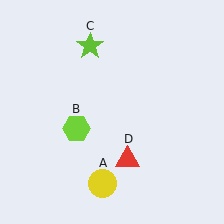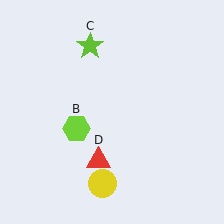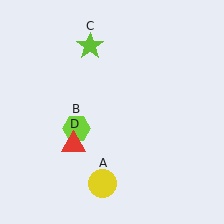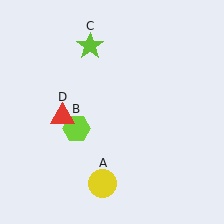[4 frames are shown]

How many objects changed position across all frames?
1 object changed position: red triangle (object D).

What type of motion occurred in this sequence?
The red triangle (object D) rotated clockwise around the center of the scene.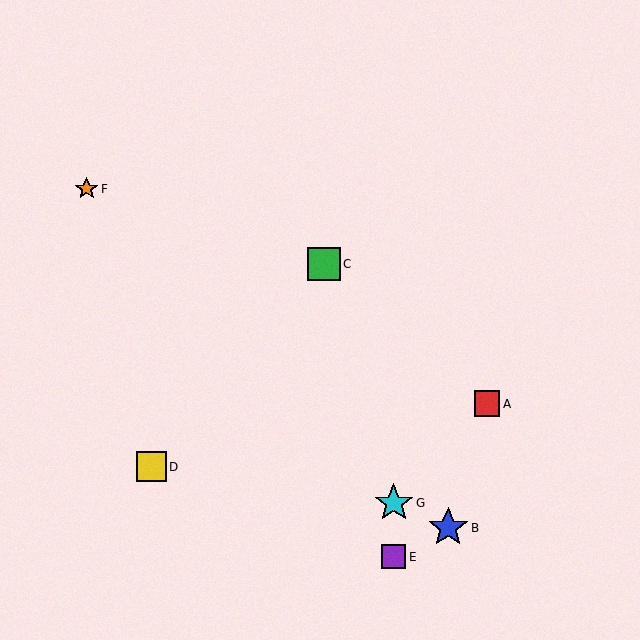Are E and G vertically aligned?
Yes, both are at x≈394.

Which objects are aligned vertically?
Objects E, G are aligned vertically.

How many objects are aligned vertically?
2 objects (E, G) are aligned vertically.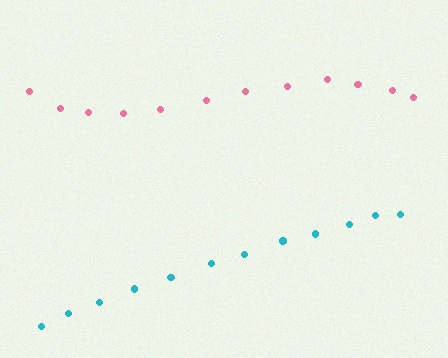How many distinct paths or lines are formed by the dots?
There are 2 distinct paths.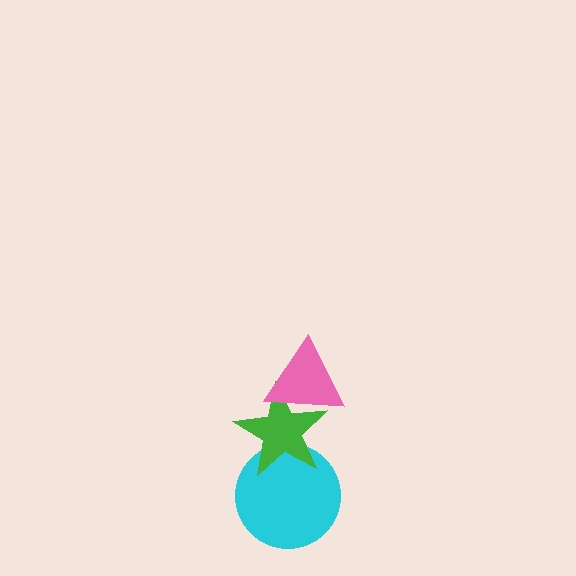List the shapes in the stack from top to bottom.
From top to bottom: the pink triangle, the green star, the cyan circle.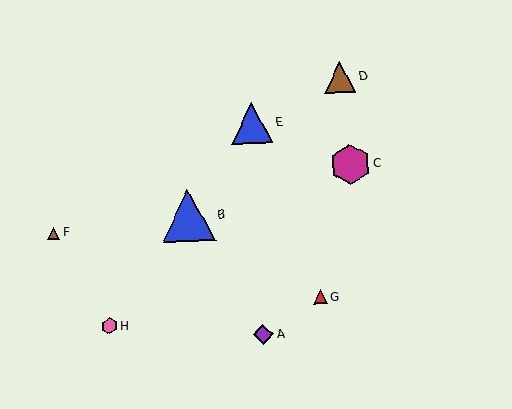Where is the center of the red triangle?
The center of the red triangle is at (320, 297).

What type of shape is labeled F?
Shape F is a brown triangle.